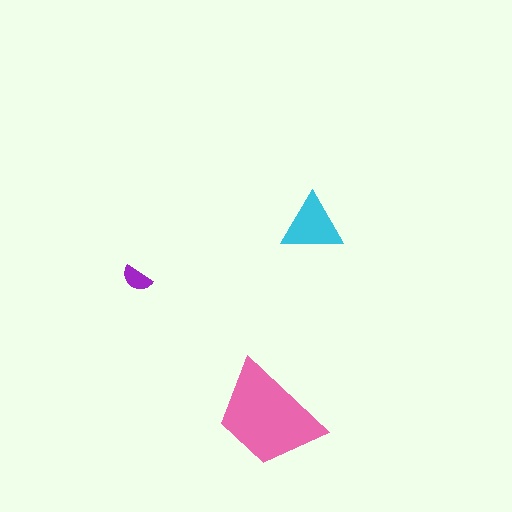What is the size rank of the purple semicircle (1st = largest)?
3rd.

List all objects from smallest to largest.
The purple semicircle, the cyan triangle, the pink trapezoid.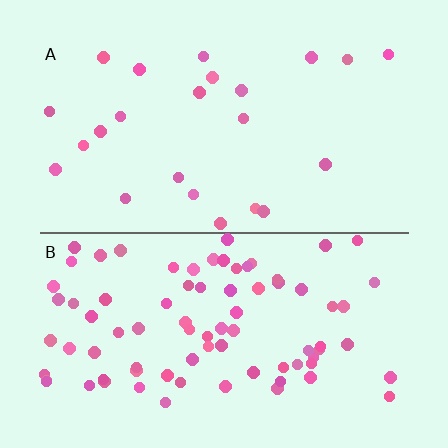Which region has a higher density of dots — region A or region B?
B (the bottom).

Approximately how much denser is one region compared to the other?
Approximately 3.6× — region B over region A.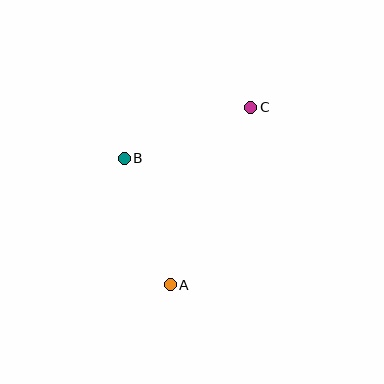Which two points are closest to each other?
Points A and B are closest to each other.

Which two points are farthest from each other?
Points A and C are farthest from each other.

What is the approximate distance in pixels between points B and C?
The distance between B and C is approximately 136 pixels.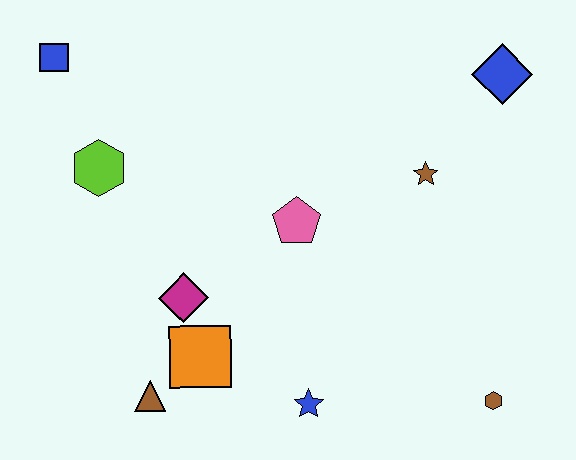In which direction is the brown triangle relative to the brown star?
The brown triangle is to the left of the brown star.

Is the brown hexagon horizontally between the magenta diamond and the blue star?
No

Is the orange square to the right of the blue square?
Yes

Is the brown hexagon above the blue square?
No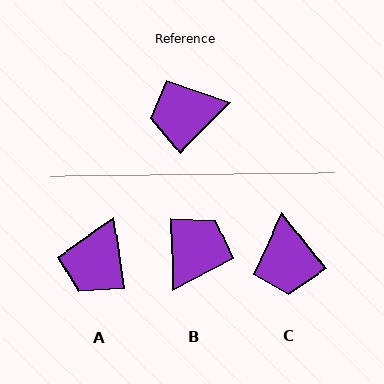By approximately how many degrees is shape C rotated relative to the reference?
Approximately 83 degrees counter-clockwise.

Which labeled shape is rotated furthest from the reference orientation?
B, about 133 degrees away.